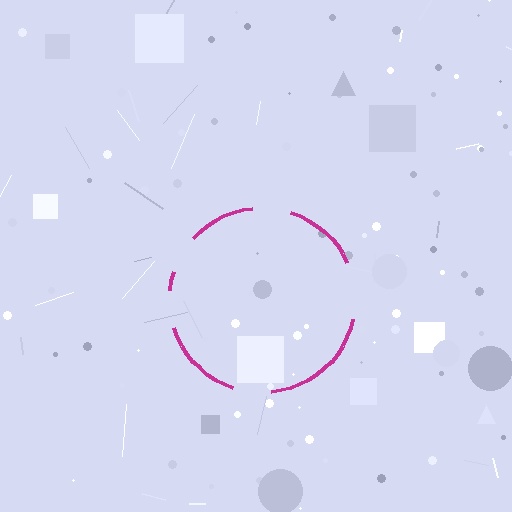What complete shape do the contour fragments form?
The contour fragments form a circle.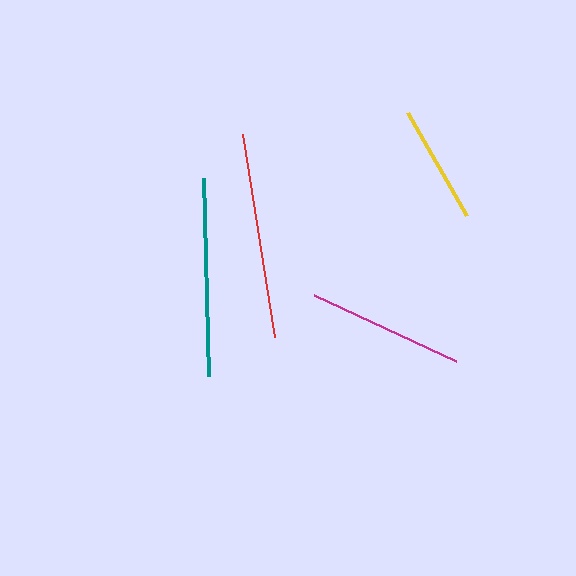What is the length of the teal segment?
The teal segment is approximately 198 pixels long.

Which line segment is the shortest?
The yellow line is the shortest at approximately 118 pixels.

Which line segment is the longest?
The red line is the longest at approximately 206 pixels.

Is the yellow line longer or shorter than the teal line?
The teal line is longer than the yellow line.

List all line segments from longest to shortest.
From longest to shortest: red, teal, magenta, yellow.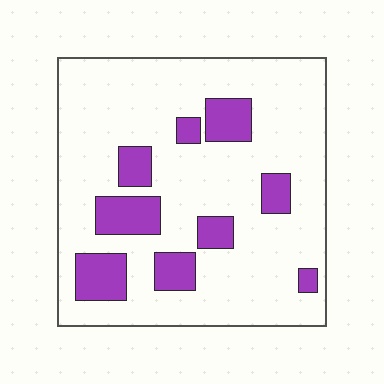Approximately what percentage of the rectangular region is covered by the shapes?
Approximately 20%.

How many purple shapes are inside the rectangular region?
9.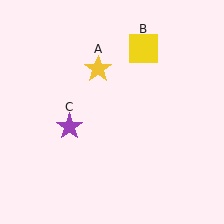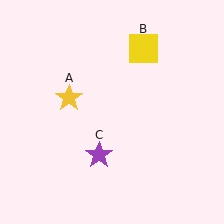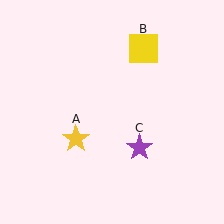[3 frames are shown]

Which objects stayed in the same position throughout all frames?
Yellow square (object B) remained stationary.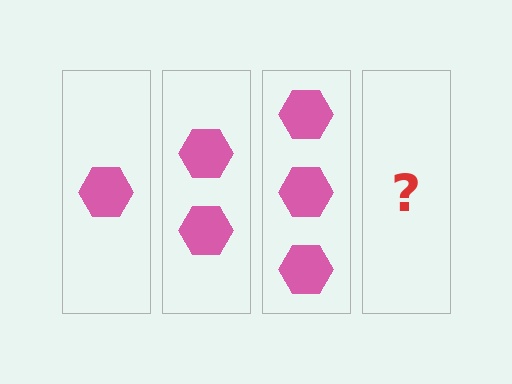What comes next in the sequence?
The next element should be 4 hexagons.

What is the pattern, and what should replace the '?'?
The pattern is that each step adds one more hexagon. The '?' should be 4 hexagons.